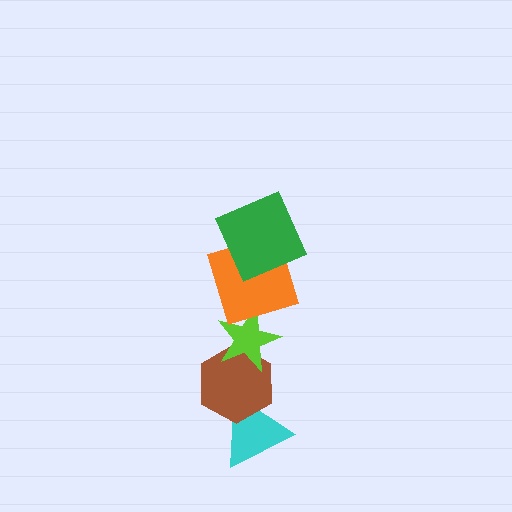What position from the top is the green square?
The green square is 1st from the top.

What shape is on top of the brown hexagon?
The lime star is on top of the brown hexagon.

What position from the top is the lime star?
The lime star is 3rd from the top.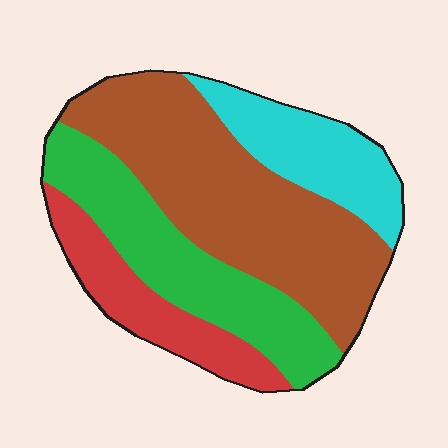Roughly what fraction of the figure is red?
Red covers roughly 15% of the figure.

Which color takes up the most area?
Brown, at roughly 40%.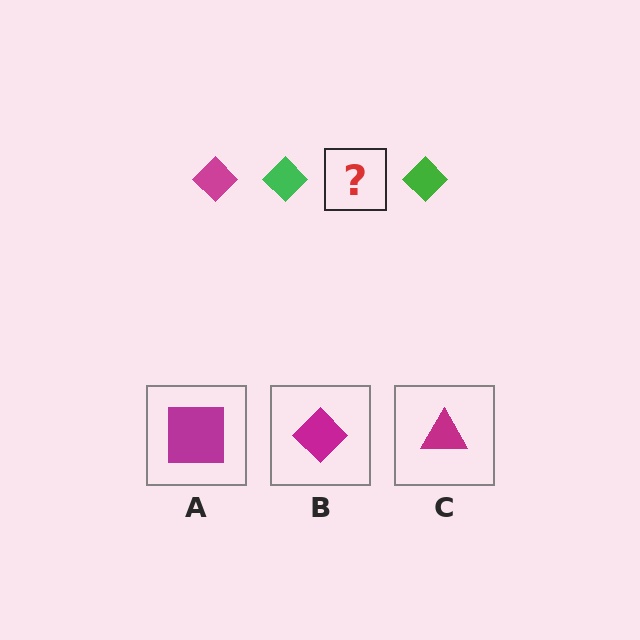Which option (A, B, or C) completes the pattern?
B.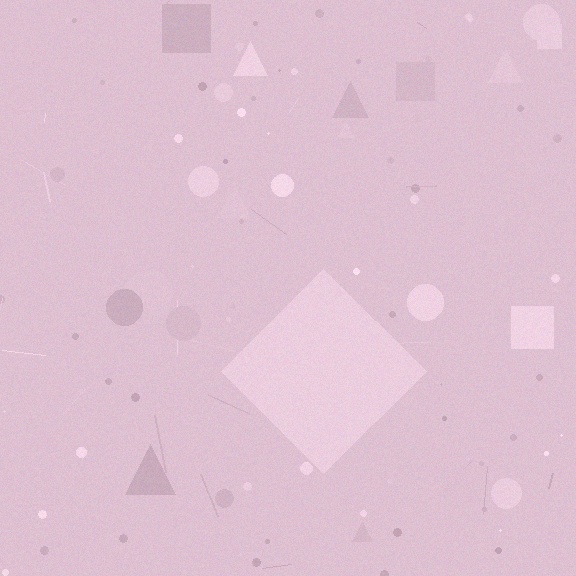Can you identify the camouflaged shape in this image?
The camouflaged shape is a diamond.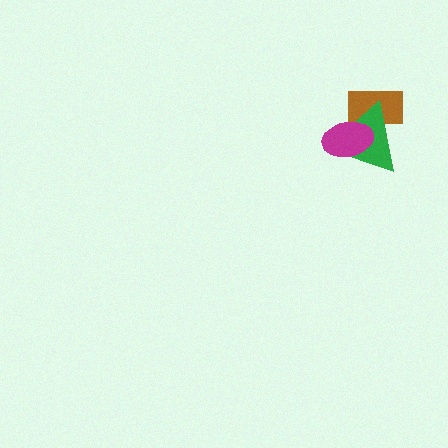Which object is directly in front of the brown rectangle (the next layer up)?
The green triangle is directly in front of the brown rectangle.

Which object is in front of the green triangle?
The magenta ellipse is in front of the green triangle.